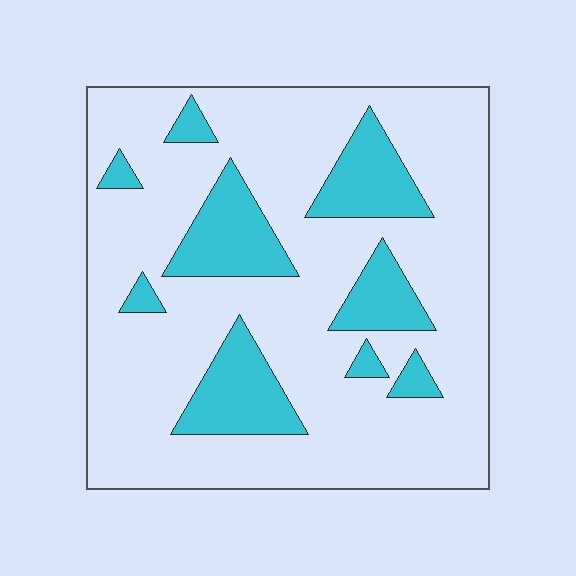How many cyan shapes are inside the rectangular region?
9.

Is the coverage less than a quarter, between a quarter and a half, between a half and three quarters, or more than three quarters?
Less than a quarter.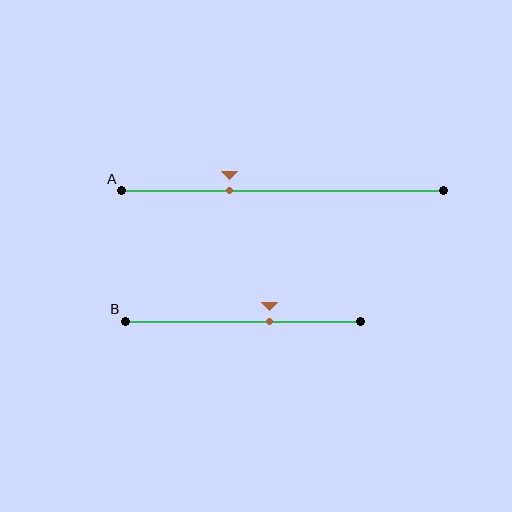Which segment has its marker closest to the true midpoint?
Segment B has its marker closest to the true midpoint.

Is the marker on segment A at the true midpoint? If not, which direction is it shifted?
No, the marker on segment A is shifted to the left by about 16% of the segment length.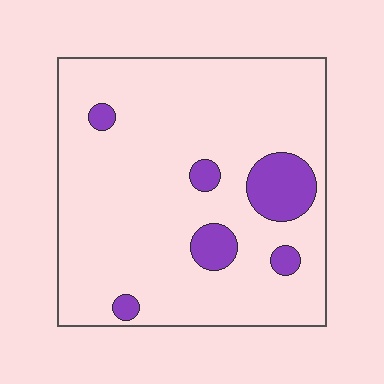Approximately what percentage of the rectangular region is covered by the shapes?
Approximately 10%.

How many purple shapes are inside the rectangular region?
6.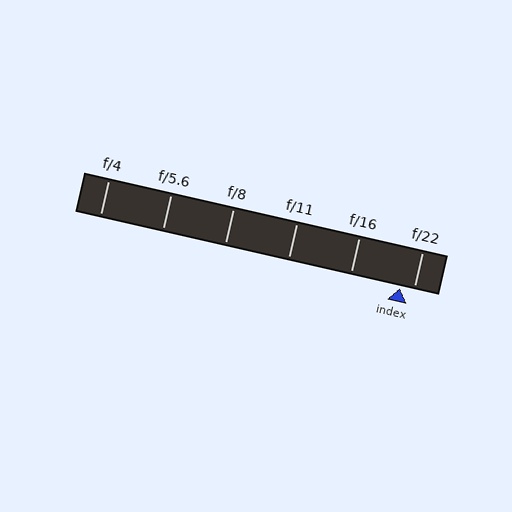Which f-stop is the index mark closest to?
The index mark is closest to f/22.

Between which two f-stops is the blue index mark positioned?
The index mark is between f/16 and f/22.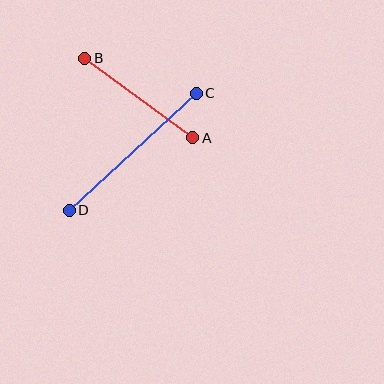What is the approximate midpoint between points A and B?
The midpoint is at approximately (139, 98) pixels.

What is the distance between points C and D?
The distance is approximately 172 pixels.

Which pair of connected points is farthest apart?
Points C and D are farthest apart.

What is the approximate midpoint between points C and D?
The midpoint is at approximately (133, 152) pixels.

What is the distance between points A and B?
The distance is approximately 134 pixels.